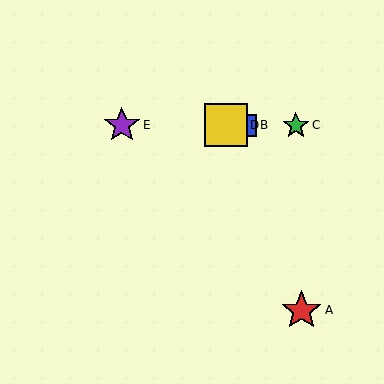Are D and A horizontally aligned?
No, D is at y≈125 and A is at y≈310.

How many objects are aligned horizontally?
4 objects (B, C, D, E) are aligned horizontally.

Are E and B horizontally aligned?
Yes, both are at y≈125.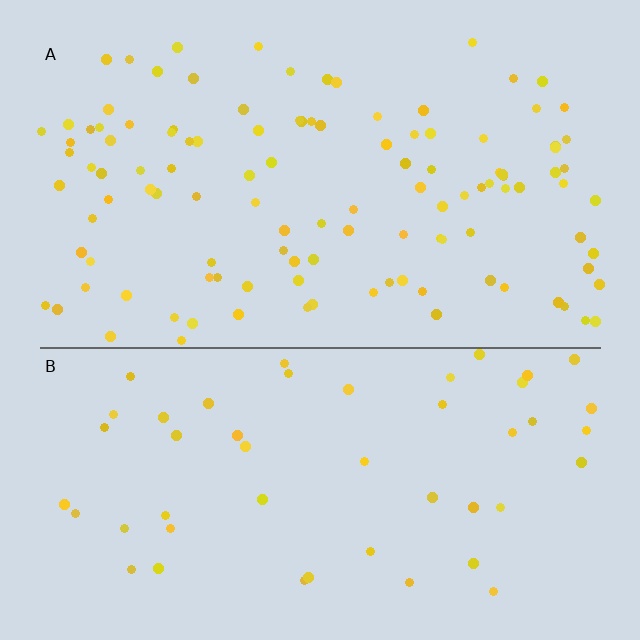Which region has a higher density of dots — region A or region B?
A (the top).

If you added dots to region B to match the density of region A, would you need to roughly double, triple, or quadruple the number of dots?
Approximately double.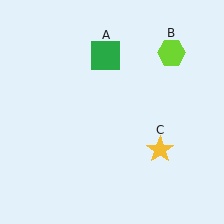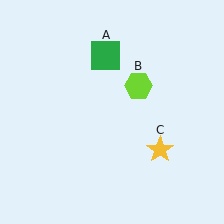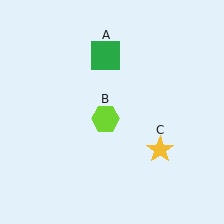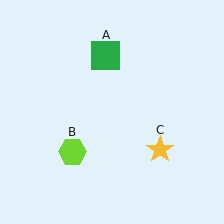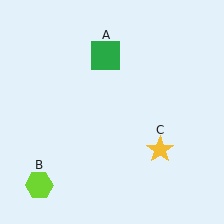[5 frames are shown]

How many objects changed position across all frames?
1 object changed position: lime hexagon (object B).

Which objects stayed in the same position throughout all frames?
Green square (object A) and yellow star (object C) remained stationary.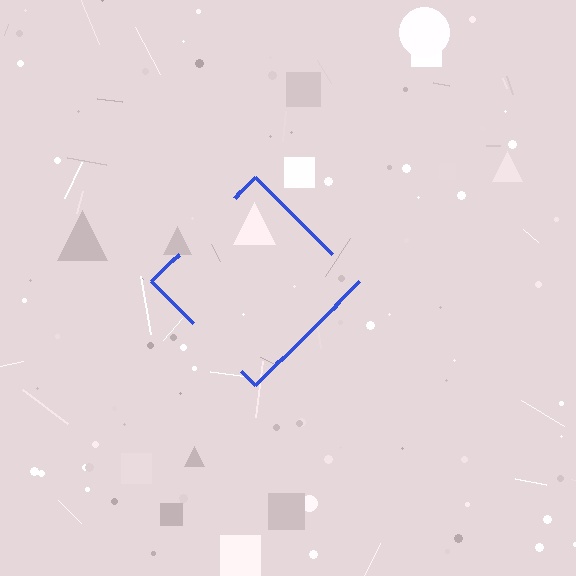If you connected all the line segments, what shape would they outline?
They would outline a diamond.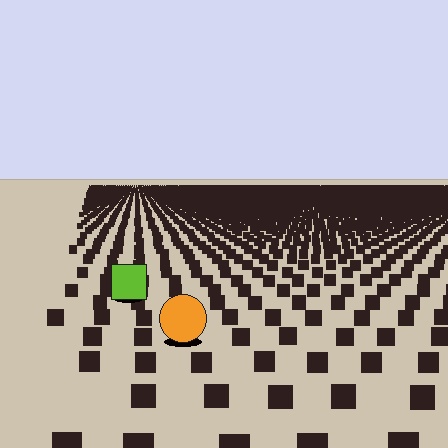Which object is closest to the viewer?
The orange circle is closest. The texture marks near it are larger and more spread out.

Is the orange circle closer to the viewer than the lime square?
Yes. The orange circle is closer — you can tell from the texture gradient: the ground texture is coarser near it.